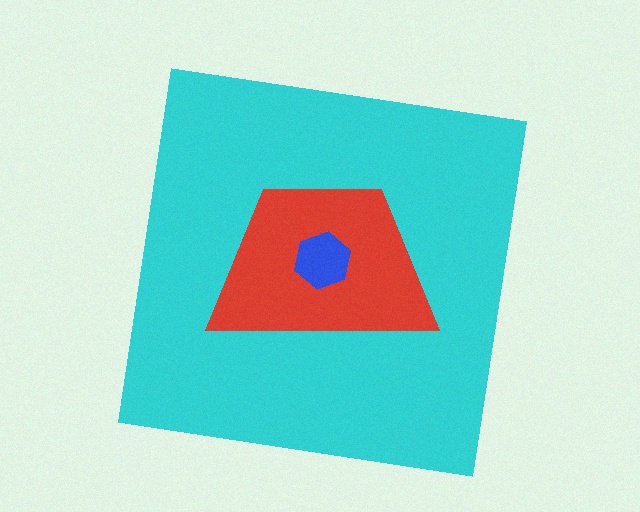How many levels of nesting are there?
3.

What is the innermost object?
The blue hexagon.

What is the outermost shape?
The cyan square.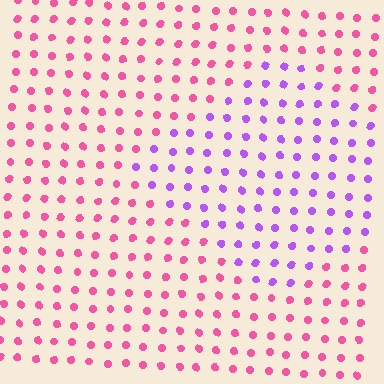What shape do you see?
I see a diamond.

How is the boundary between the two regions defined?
The boundary is defined purely by a slight shift in hue (about 52 degrees). Spacing, size, and orientation are identical on both sides.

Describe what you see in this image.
The image is filled with small pink elements in a uniform arrangement. A diamond-shaped region is visible where the elements are tinted to a slightly different hue, forming a subtle color boundary.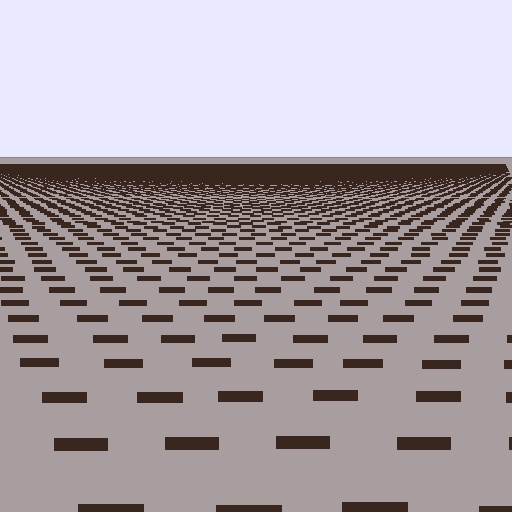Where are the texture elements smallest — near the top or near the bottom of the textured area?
Near the top.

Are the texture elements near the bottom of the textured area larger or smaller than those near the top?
Larger. Near the bottom, elements are closer to the viewer and appear at a bigger on-screen size.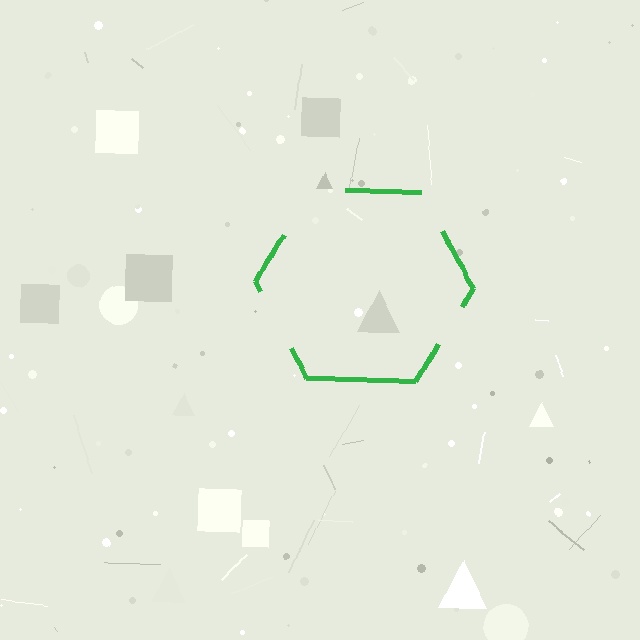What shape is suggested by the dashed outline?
The dashed outline suggests a hexagon.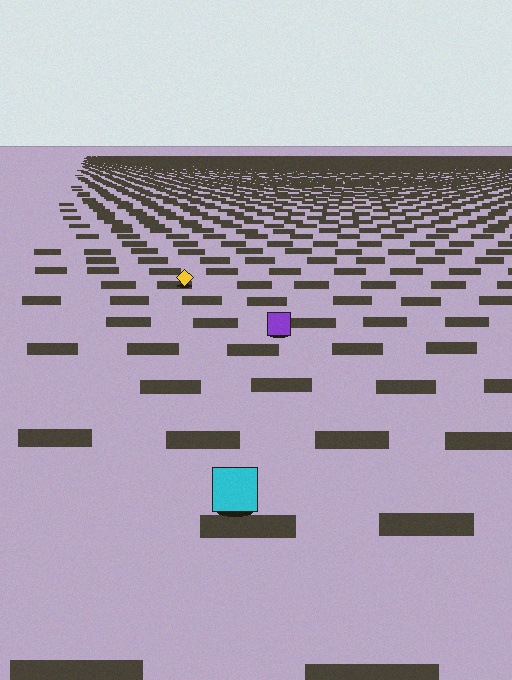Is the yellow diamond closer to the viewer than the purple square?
No. The purple square is closer — you can tell from the texture gradient: the ground texture is coarser near it.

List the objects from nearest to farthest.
From nearest to farthest: the cyan square, the purple square, the yellow diamond.